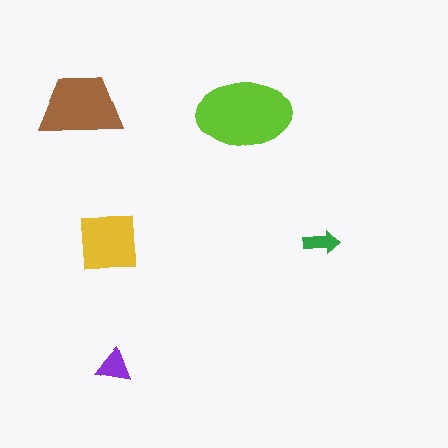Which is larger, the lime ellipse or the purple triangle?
The lime ellipse.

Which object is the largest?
The lime ellipse.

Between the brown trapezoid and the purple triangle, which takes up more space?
The brown trapezoid.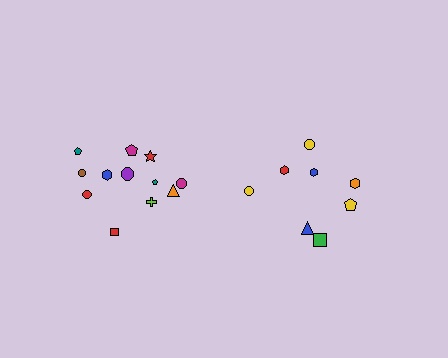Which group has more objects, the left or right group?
The left group.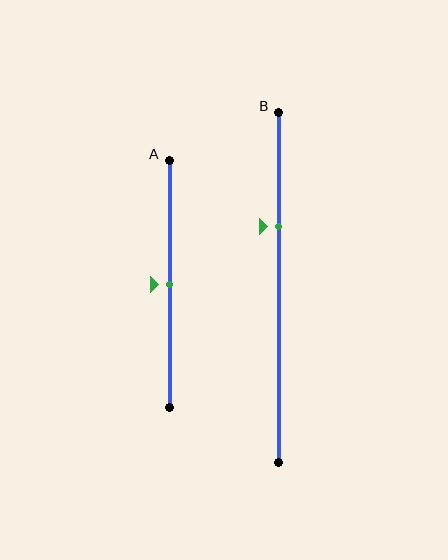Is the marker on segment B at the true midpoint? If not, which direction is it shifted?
No, the marker on segment B is shifted upward by about 17% of the segment length.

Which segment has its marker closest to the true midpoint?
Segment A has its marker closest to the true midpoint.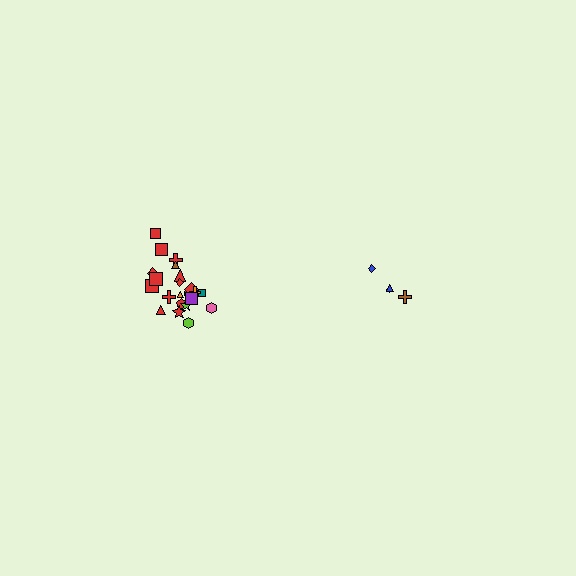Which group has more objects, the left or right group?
The left group.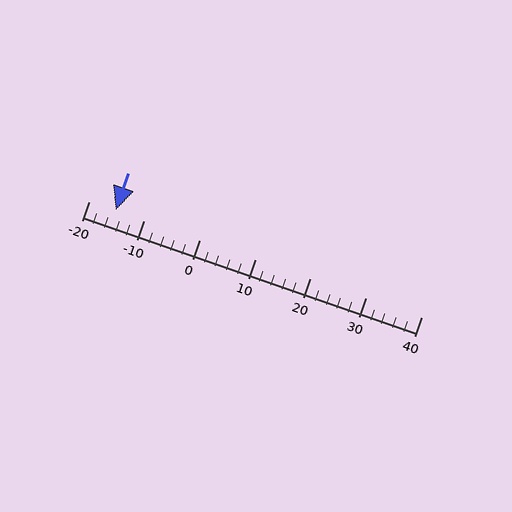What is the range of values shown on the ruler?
The ruler shows values from -20 to 40.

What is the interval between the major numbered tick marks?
The major tick marks are spaced 10 units apart.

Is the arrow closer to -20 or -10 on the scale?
The arrow is closer to -20.